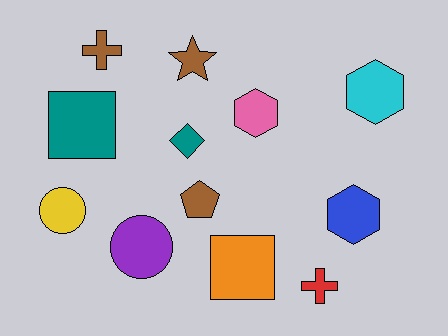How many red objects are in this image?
There is 1 red object.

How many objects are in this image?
There are 12 objects.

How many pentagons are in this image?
There is 1 pentagon.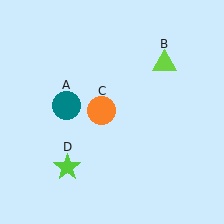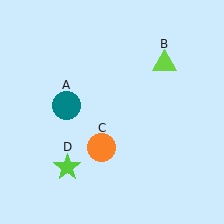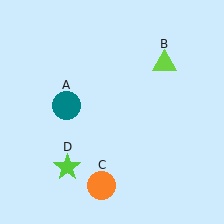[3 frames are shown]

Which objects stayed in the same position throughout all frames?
Teal circle (object A) and lime triangle (object B) and lime star (object D) remained stationary.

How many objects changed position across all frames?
1 object changed position: orange circle (object C).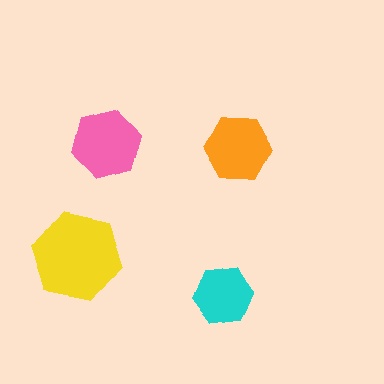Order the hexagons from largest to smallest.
the yellow one, the pink one, the orange one, the cyan one.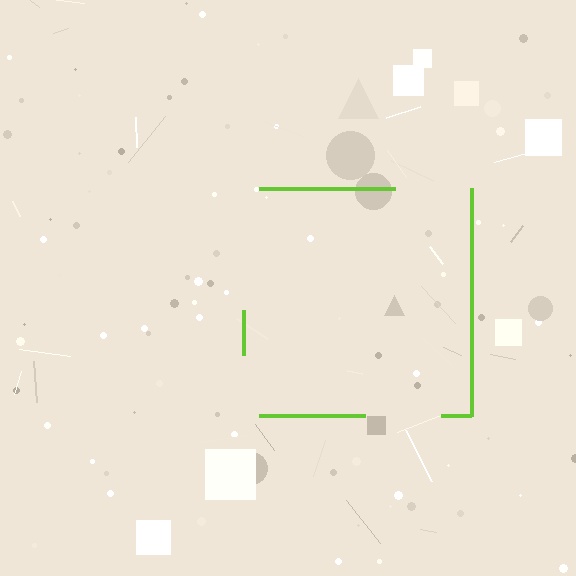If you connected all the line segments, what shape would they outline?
They would outline a square.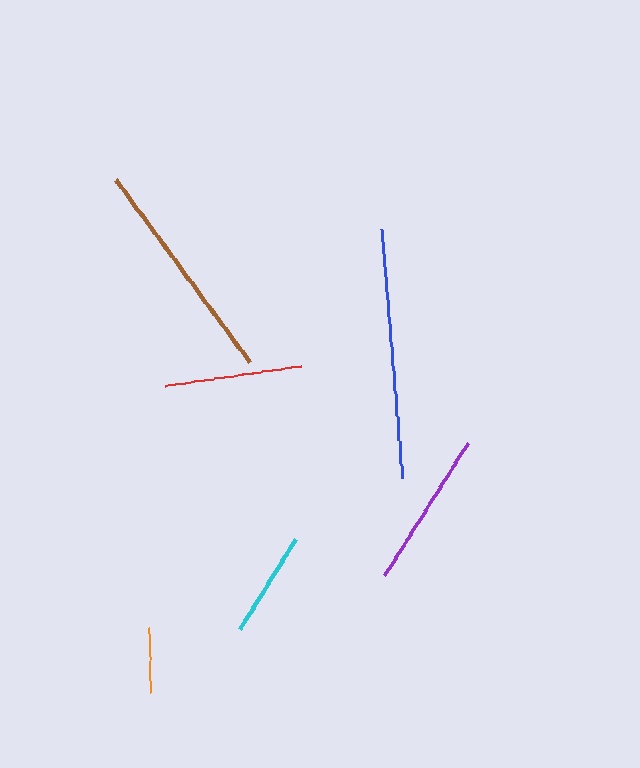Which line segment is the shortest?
The orange line is the shortest at approximately 65 pixels.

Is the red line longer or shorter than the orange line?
The red line is longer than the orange line.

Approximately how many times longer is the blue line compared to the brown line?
The blue line is approximately 1.1 times the length of the brown line.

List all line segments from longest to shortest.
From longest to shortest: blue, brown, purple, red, cyan, orange.